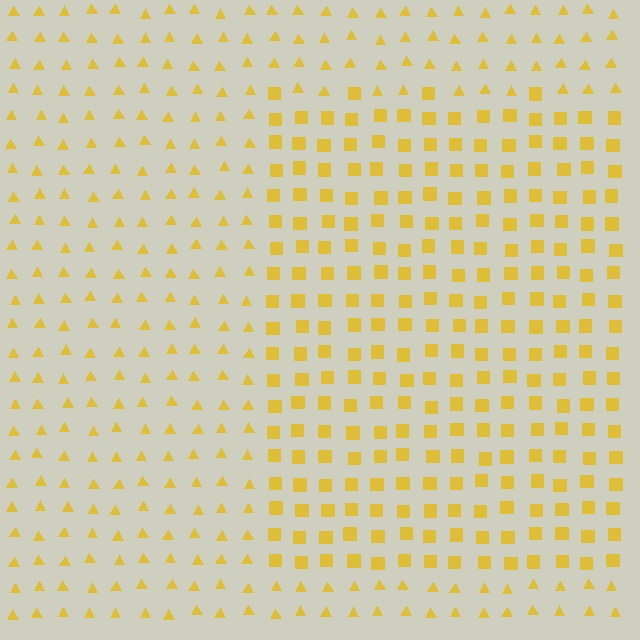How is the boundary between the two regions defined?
The boundary is defined by a change in element shape: squares inside vs. triangles outside. All elements share the same color and spacing.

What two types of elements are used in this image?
The image uses squares inside the rectangle region and triangles outside it.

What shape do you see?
I see a rectangle.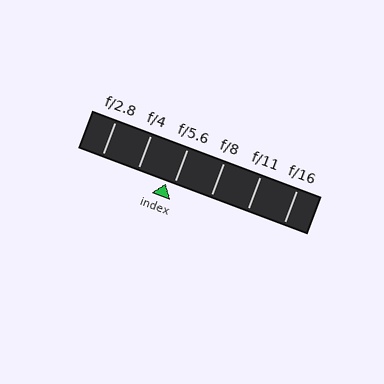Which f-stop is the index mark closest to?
The index mark is closest to f/5.6.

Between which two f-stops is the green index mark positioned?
The index mark is between f/4 and f/5.6.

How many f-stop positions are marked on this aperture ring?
There are 6 f-stop positions marked.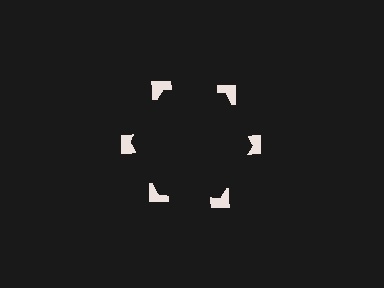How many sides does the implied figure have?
6 sides.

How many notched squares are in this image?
There are 6 — one at each vertex of the illusory hexagon.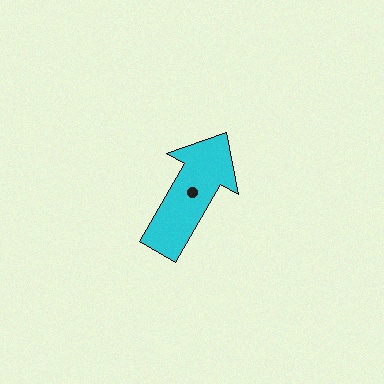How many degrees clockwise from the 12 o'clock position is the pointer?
Approximately 30 degrees.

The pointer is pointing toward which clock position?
Roughly 1 o'clock.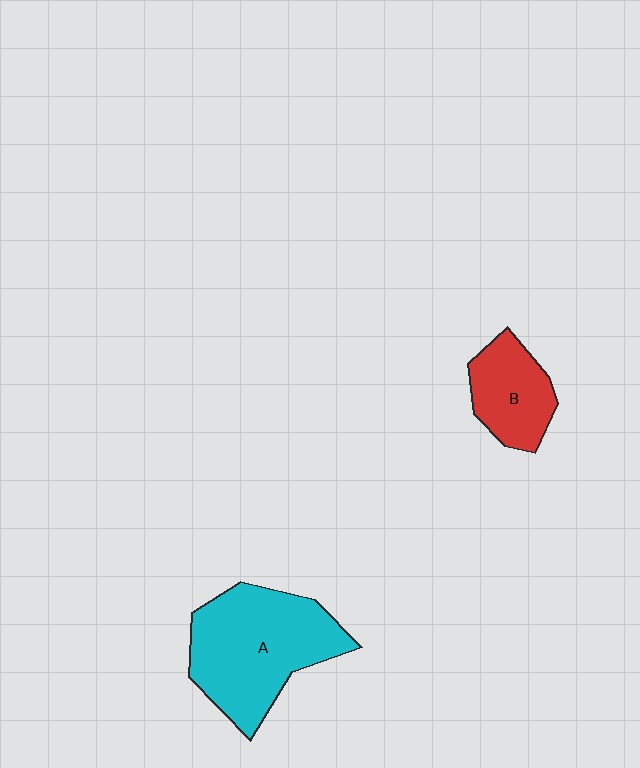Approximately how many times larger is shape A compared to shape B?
Approximately 2.0 times.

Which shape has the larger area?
Shape A (cyan).